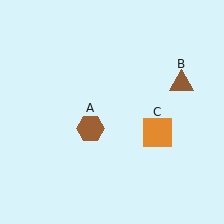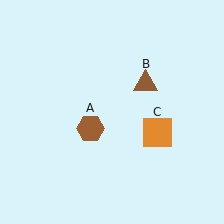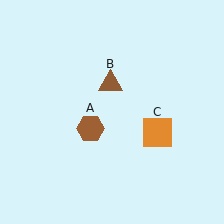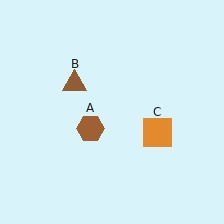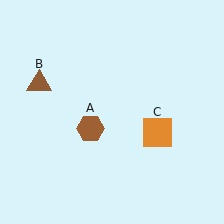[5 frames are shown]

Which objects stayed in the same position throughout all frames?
Brown hexagon (object A) and orange square (object C) remained stationary.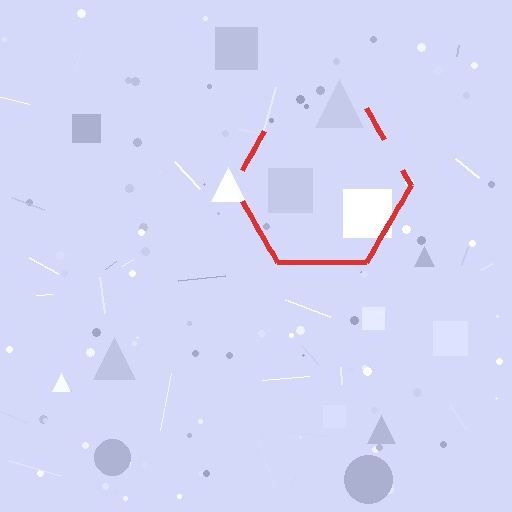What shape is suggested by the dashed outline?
The dashed outline suggests a hexagon.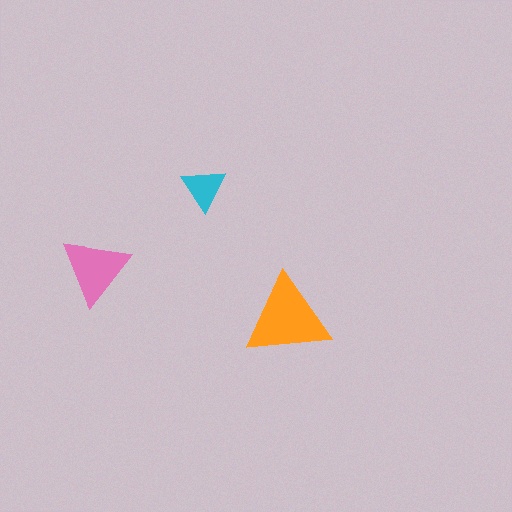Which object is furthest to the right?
The orange triangle is rightmost.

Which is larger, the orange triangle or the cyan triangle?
The orange one.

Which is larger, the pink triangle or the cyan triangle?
The pink one.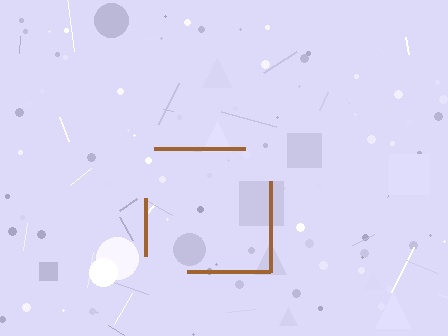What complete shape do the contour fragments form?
The contour fragments form a square.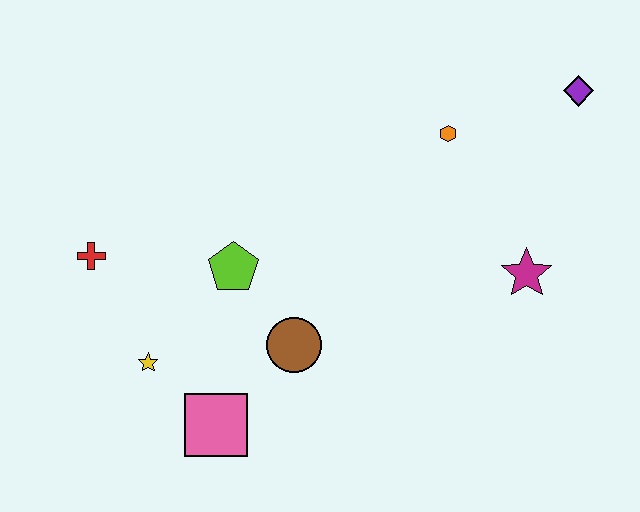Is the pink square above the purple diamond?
No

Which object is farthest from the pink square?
The purple diamond is farthest from the pink square.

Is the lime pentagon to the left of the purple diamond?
Yes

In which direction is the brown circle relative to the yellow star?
The brown circle is to the right of the yellow star.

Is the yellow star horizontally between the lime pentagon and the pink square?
No